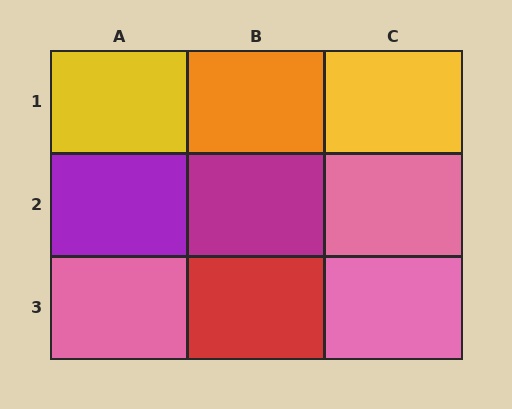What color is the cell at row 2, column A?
Purple.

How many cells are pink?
3 cells are pink.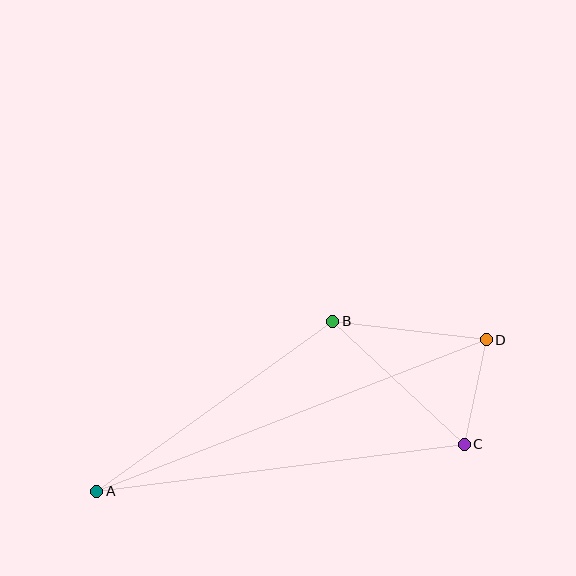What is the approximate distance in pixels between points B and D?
The distance between B and D is approximately 155 pixels.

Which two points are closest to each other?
Points C and D are closest to each other.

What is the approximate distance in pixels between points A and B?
The distance between A and B is approximately 291 pixels.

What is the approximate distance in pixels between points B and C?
The distance between B and C is approximately 180 pixels.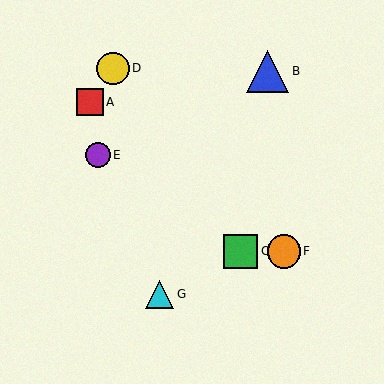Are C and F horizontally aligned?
Yes, both are at y≈251.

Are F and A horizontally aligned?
No, F is at y≈251 and A is at y≈102.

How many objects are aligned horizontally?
2 objects (C, F) are aligned horizontally.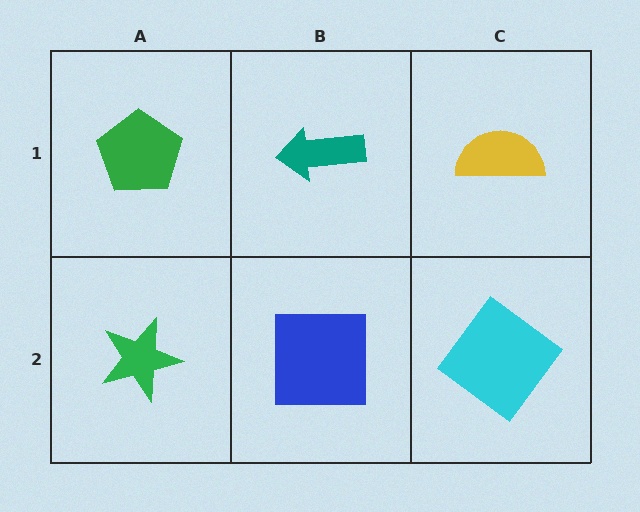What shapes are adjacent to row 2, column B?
A teal arrow (row 1, column B), a green star (row 2, column A), a cyan diamond (row 2, column C).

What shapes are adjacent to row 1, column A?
A green star (row 2, column A), a teal arrow (row 1, column B).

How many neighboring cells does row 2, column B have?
3.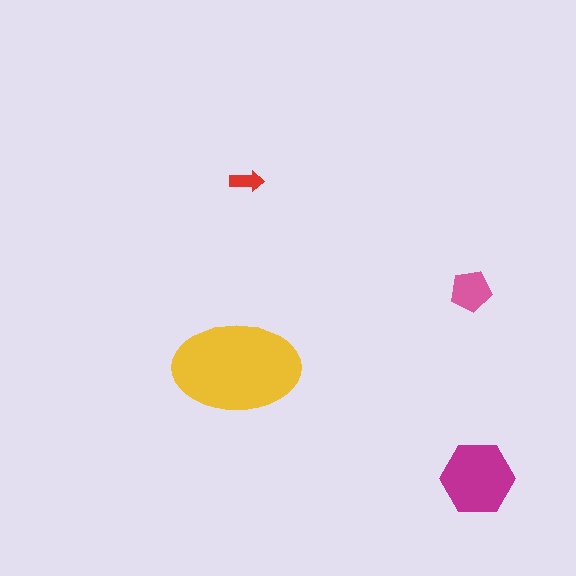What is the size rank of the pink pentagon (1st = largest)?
3rd.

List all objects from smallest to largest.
The red arrow, the pink pentagon, the magenta hexagon, the yellow ellipse.